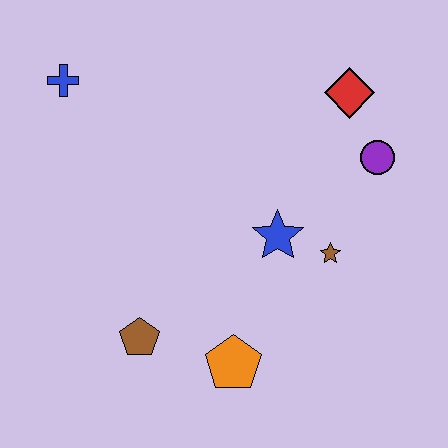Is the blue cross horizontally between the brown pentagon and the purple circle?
No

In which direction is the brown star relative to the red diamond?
The brown star is below the red diamond.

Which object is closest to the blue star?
The brown star is closest to the blue star.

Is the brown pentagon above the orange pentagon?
Yes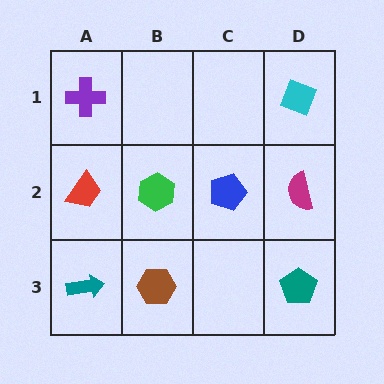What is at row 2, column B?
A green hexagon.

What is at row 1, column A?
A purple cross.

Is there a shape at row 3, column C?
No, that cell is empty.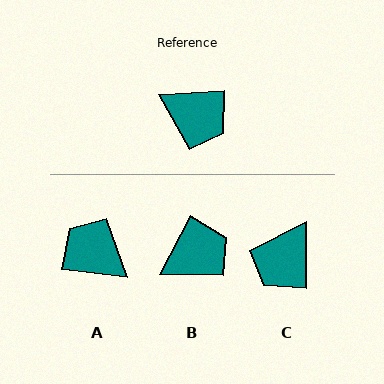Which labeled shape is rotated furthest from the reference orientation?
A, about 170 degrees away.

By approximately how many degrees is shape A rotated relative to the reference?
Approximately 170 degrees counter-clockwise.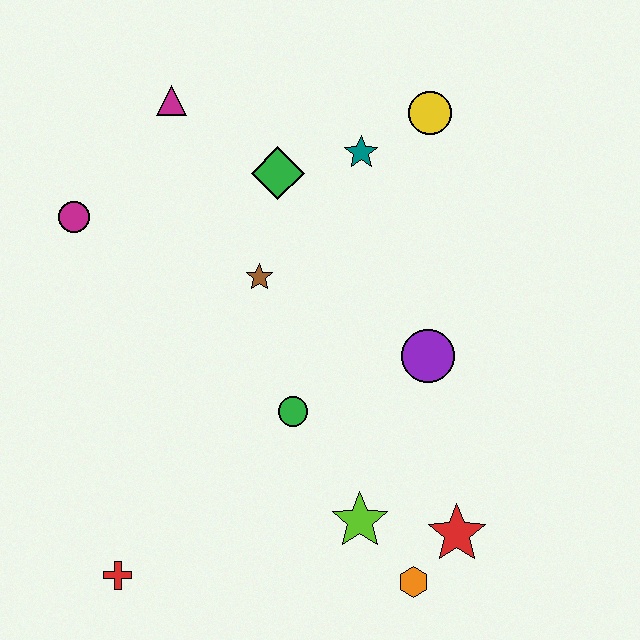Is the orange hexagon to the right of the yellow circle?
No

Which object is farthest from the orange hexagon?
The magenta triangle is farthest from the orange hexagon.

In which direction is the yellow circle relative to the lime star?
The yellow circle is above the lime star.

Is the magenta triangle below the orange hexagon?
No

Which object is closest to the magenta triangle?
The green diamond is closest to the magenta triangle.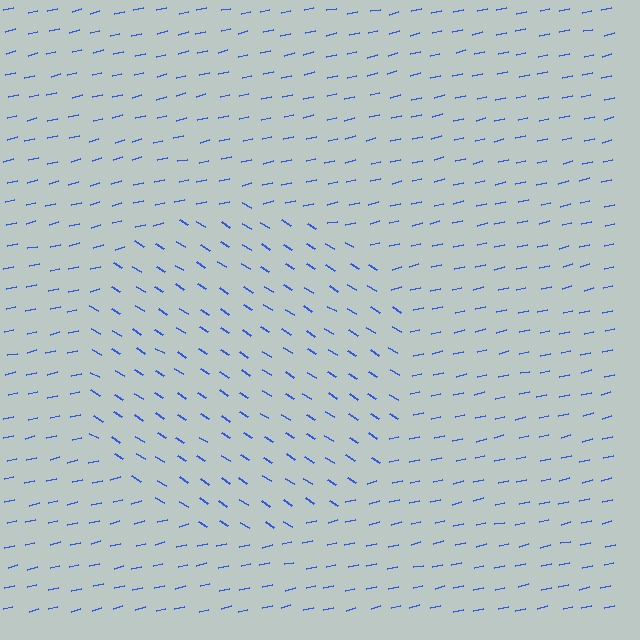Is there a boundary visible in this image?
Yes, there is a texture boundary formed by a change in line orientation.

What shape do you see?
I see a circle.